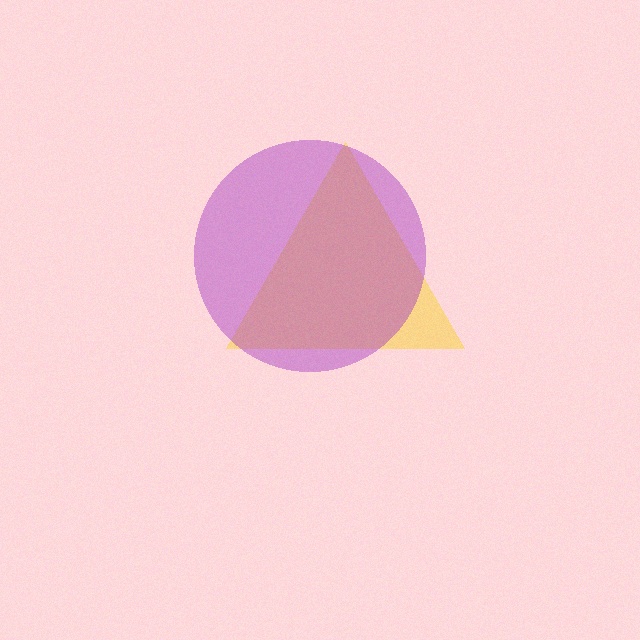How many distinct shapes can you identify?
There are 2 distinct shapes: a yellow triangle, a purple circle.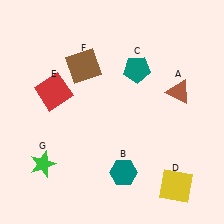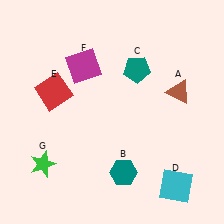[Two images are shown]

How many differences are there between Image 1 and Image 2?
There are 2 differences between the two images.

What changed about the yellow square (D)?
In Image 1, D is yellow. In Image 2, it changed to cyan.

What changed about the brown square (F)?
In Image 1, F is brown. In Image 2, it changed to magenta.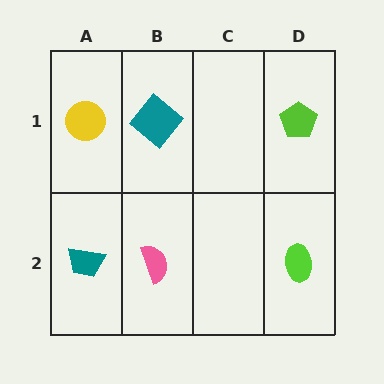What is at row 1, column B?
A teal diamond.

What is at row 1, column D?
A lime pentagon.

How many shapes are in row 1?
3 shapes.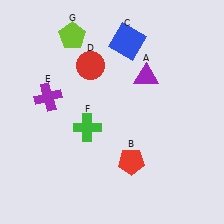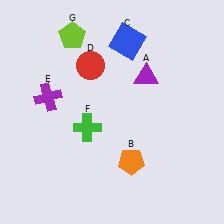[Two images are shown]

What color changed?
The pentagon (B) changed from red in Image 1 to orange in Image 2.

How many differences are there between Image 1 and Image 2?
There is 1 difference between the two images.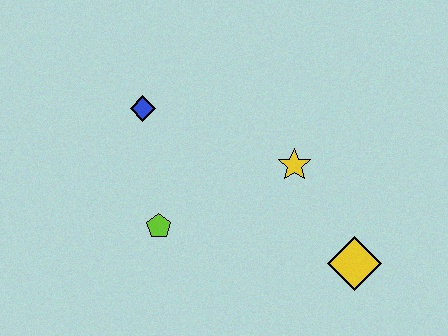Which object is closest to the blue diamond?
The lime pentagon is closest to the blue diamond.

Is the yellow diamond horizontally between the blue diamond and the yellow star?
No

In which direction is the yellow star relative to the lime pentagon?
The yellow star is to the right of the lime pentagon.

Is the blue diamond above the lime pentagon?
Yes